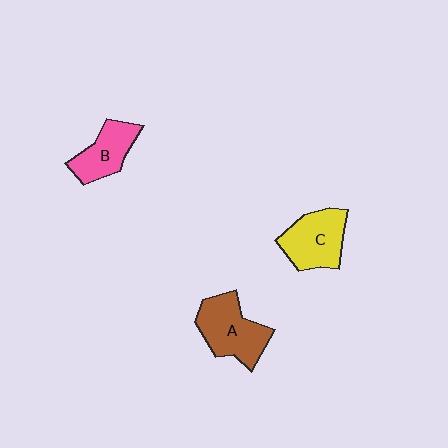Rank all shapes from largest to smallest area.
From largest to smallest: A (brown), C (yellow), B (pink).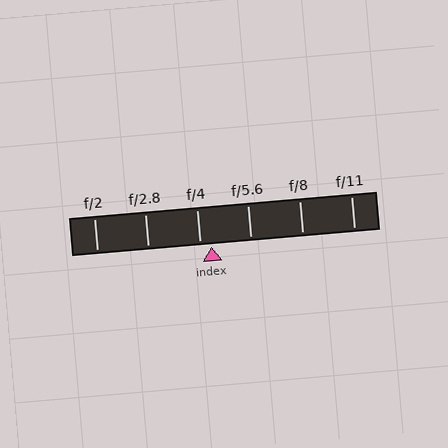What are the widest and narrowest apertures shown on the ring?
The widest aperture shown is f/2 and the narrowest is f/11.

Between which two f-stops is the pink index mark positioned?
The index mark is between f/4 and f/5.6.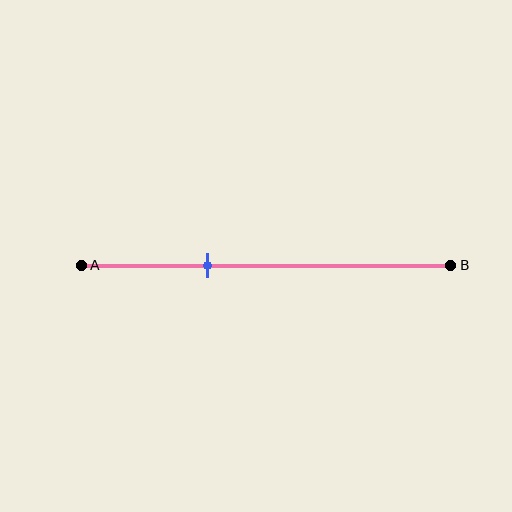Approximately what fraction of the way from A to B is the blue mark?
The blue mark is approximately 35% of the way from A to B.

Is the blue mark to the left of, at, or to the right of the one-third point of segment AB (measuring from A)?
The blue mark is approximately at the one-third point of segment AB.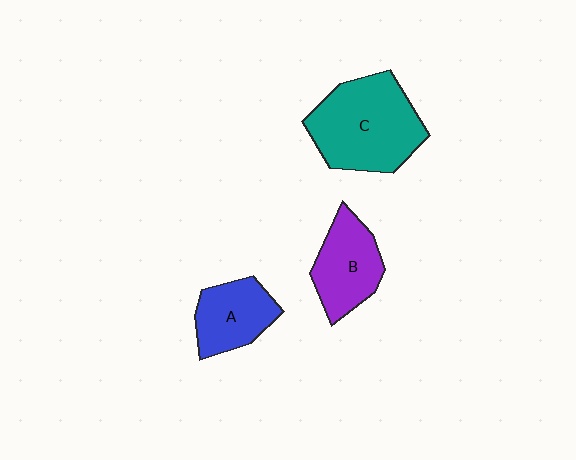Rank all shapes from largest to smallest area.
From largest to smallest: C (teal), B (purple), A (blue).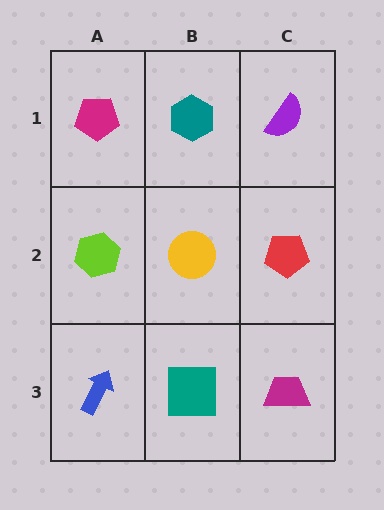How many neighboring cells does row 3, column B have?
3.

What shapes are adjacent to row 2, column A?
A magenta pentagon (row 1, column A), a blue arrow (row 3, column A), a yellow circle (row 2, column B).